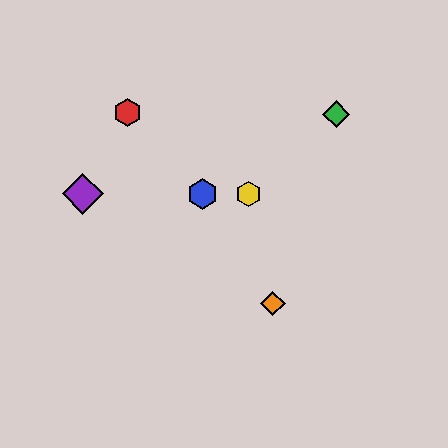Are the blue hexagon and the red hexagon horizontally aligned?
No, the blue hexagon is at y≈194 and the red hexagon is at y≈113.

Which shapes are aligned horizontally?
The blue hexagon, the yellow hexagon, the purple diamond are aligned horizontally.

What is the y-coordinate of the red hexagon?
The red hexagon is at y≈113.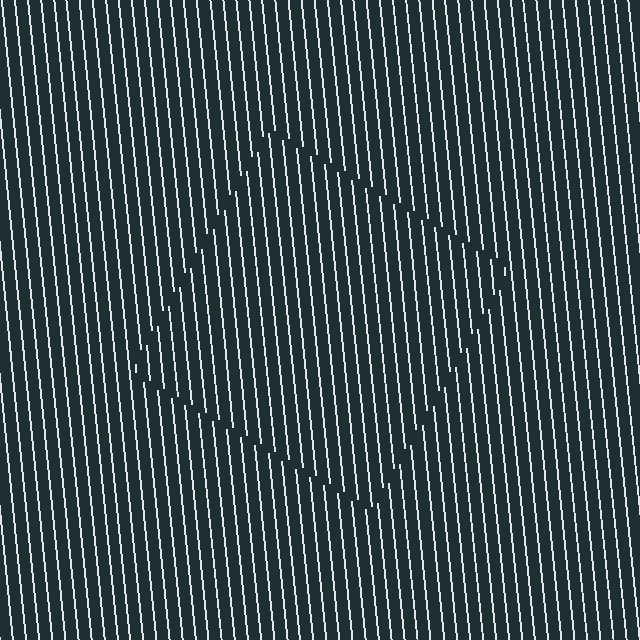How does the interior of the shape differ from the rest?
The interior of the shape contains the same grating, shifted by half a period — the contour is defined by the phase discontinuity where line-ends from the inner and outer gratings abut.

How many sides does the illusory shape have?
4 sides — the line-ends trace a square.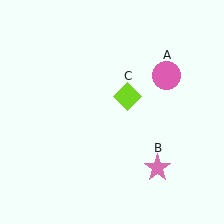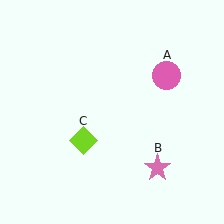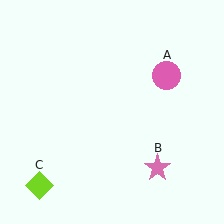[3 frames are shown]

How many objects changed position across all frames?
1 object changed position: lime diamond (object C).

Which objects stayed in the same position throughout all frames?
Pink circle (object A) and pink star (object B) remained stationary.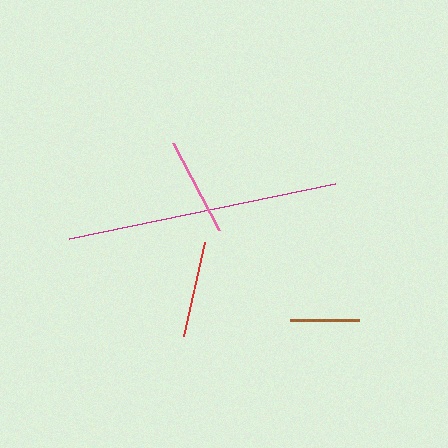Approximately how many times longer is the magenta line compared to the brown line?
The magenta line is approximately 3.9 times the length of the brown line.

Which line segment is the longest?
The magenta line is the longest at approximately 272 pixels.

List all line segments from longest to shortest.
From longest to shortest: magenta, pink, red, brown.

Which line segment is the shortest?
The brown line is the shortest at approximately 69 pixels.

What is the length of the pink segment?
The pink segment is approximately 98 pixels long.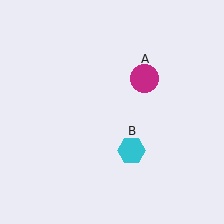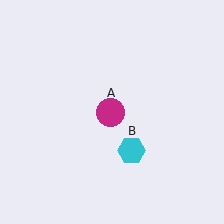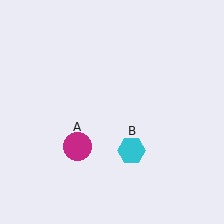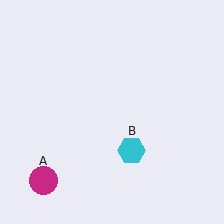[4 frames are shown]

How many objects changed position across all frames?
1 object changed position: magenta circle (object A).